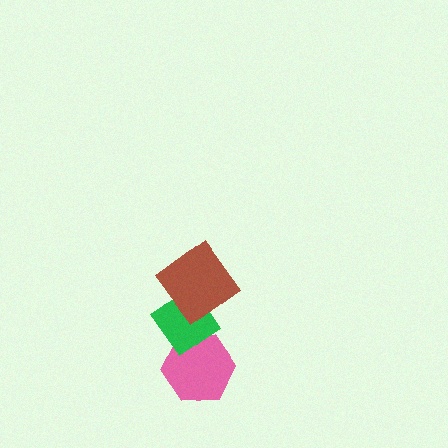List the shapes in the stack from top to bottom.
From top to bottom: the brown diamond, the green diamond, the pink hexagon.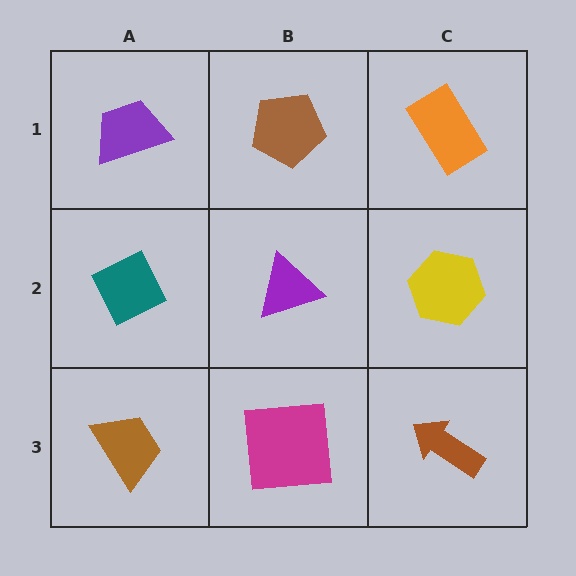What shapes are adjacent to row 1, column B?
A purple triangle (row 2, column B), a purple trapezoid (row 1, column A), an orange rectangle (row 1, column C).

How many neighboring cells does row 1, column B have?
3.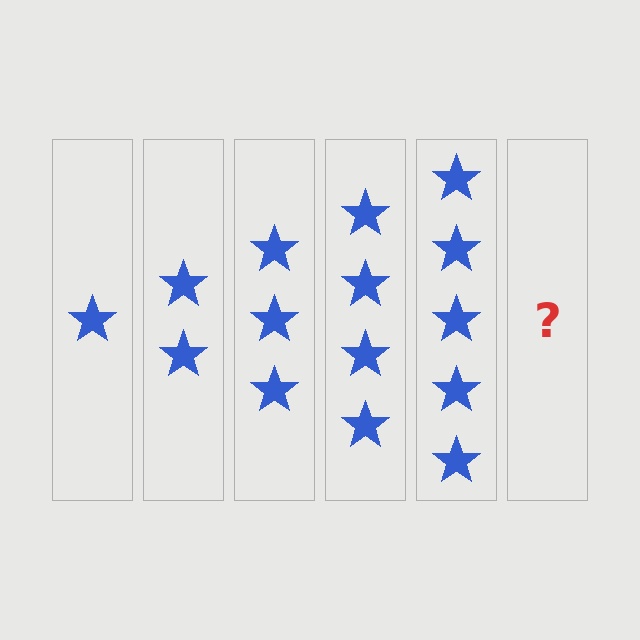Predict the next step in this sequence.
The next step is 6 stars.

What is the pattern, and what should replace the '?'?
The pattern is that each step adds one more star. The '?' should be 6 stars.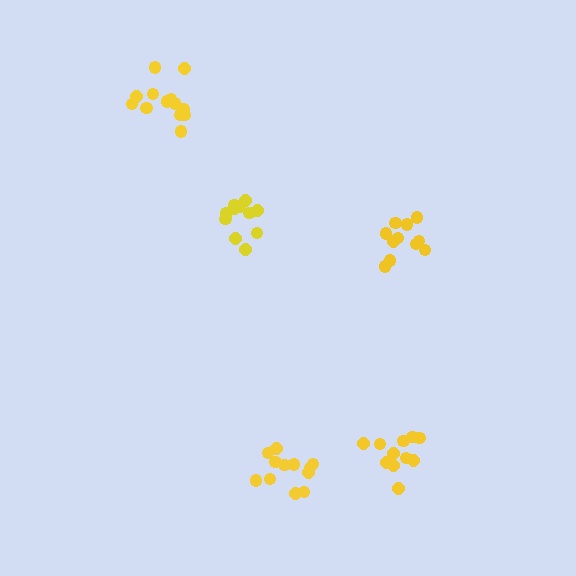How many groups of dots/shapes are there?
There are 5 groups.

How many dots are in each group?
Group 1: 11 dots, Group 2: 11 dots, Group 3: 11 dots, Group 4: 12 dots, Group 5: 13 dots (58 total).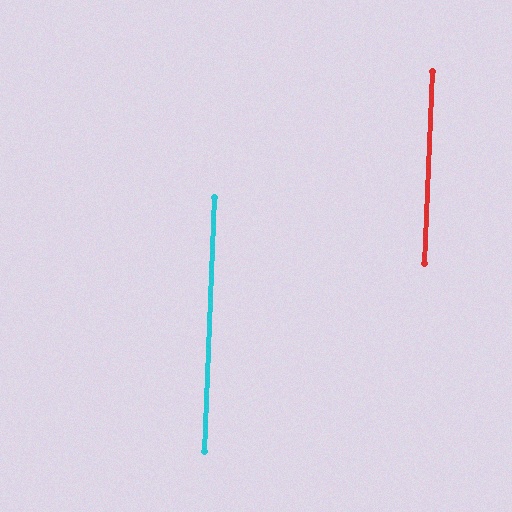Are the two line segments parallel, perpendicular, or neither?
Parallel — their directions differ by only 0.4°.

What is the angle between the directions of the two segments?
Approximately 0 degrees.